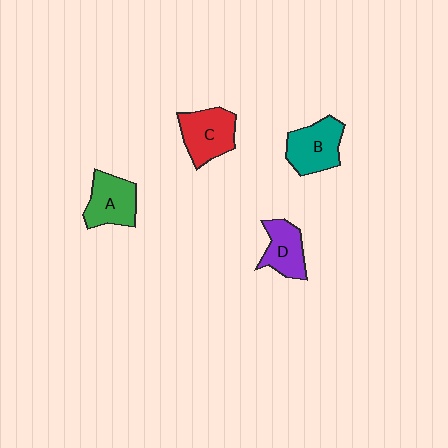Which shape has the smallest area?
Shape D (purple).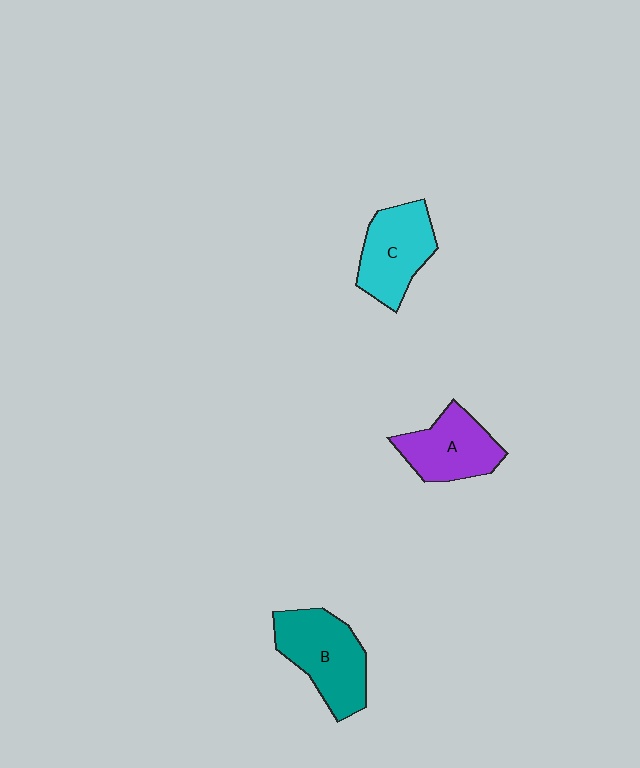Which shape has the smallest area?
Shape A (purple).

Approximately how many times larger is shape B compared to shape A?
Approximately 1.2 times.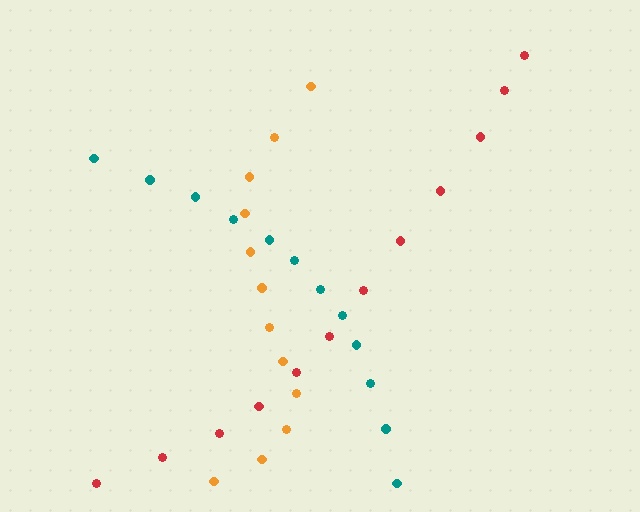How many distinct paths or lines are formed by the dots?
There are 3 distinct paths.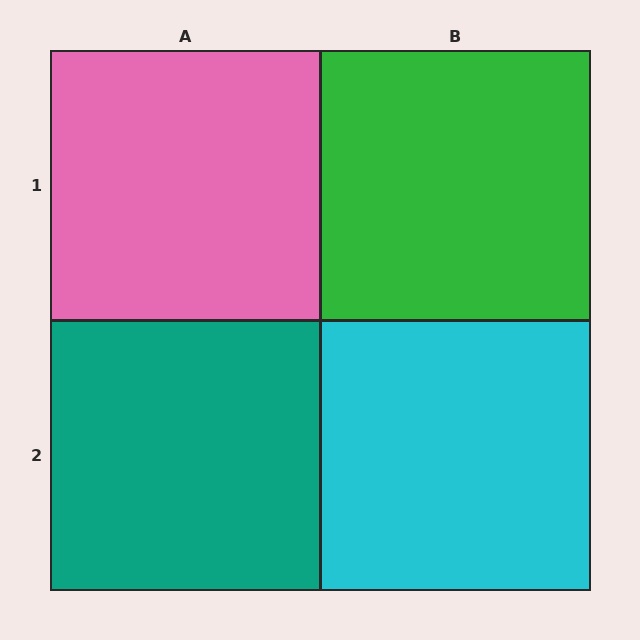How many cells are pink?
1 cell is pink.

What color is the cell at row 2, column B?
Cyan.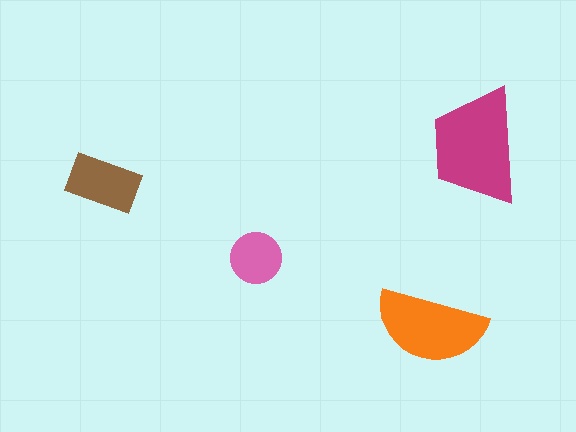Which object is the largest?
The magenta trapezoid.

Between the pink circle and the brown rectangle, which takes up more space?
The brown rectangle.